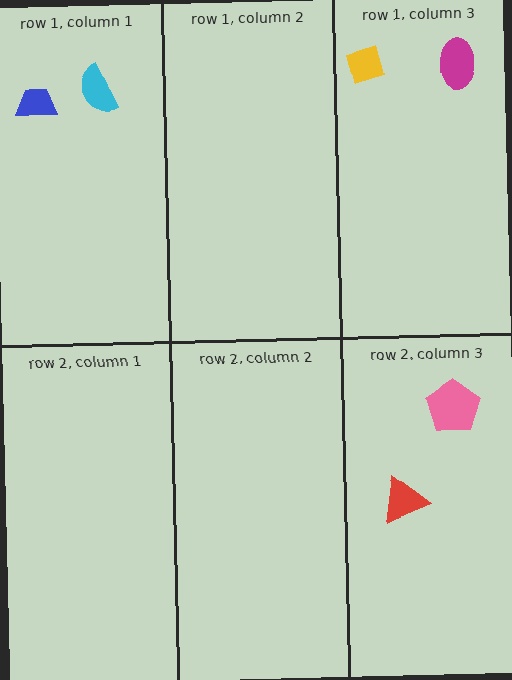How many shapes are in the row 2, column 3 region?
2.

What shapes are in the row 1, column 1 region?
The cyan semicircle, the blue trapezoid.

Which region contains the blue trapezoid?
The row 1, column 1 region.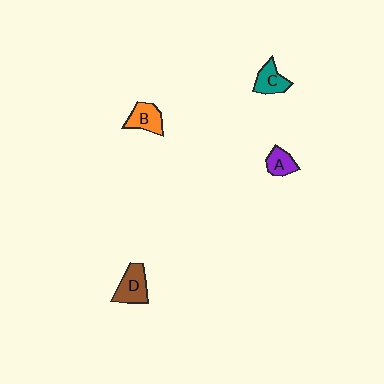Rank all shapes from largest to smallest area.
From largest to smallest: D (brown), B (orange), C (teal), A (purple).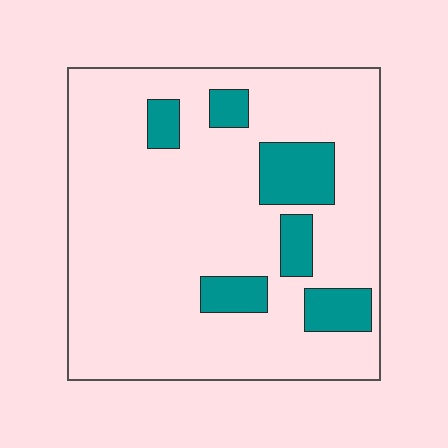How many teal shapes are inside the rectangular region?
6.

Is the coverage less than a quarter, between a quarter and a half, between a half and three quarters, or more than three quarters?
Less than a quarter.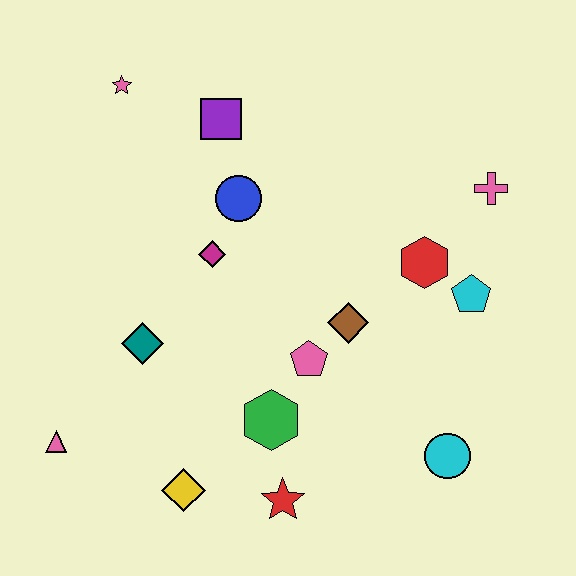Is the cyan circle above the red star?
Yes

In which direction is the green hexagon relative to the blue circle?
The green hexagon is below the blue circle.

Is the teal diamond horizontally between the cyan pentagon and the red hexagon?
No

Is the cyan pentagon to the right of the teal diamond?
Yes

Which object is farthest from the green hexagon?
The pink star is farthest from the green hexagon.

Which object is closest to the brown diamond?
The pink pentagon is closest to the brown diamond.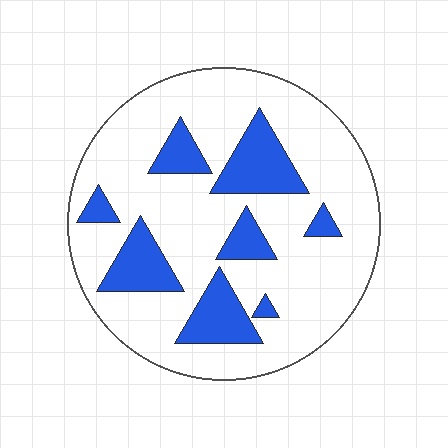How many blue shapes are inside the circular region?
8.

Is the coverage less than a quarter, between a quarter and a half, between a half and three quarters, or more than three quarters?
Less than a quarter.